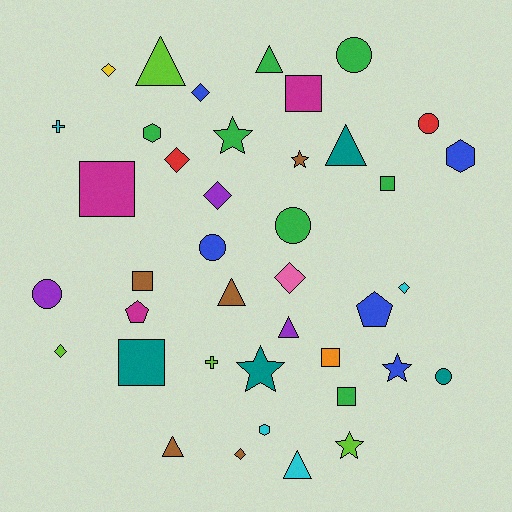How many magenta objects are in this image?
There are 3 magenta objects.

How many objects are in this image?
There are 40 objects.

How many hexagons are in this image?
There are 3 hexagons.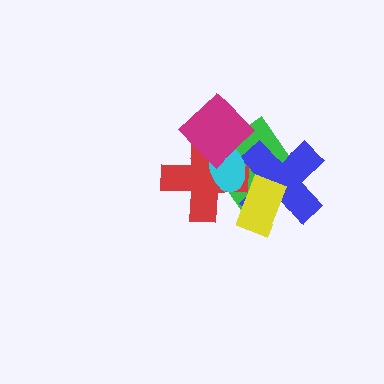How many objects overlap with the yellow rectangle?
3 objects overlap with the yellow rectangle.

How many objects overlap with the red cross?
5 objects overlap with the red cross.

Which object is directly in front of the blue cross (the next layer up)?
The red cross is directly in front of the blue cross.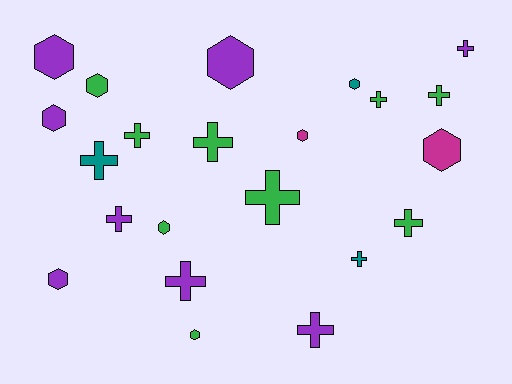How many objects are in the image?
There are 22 objects.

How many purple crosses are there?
There are 4 purple crosses.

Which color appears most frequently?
Green, with 9 objects.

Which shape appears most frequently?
Cross, with 12 objects.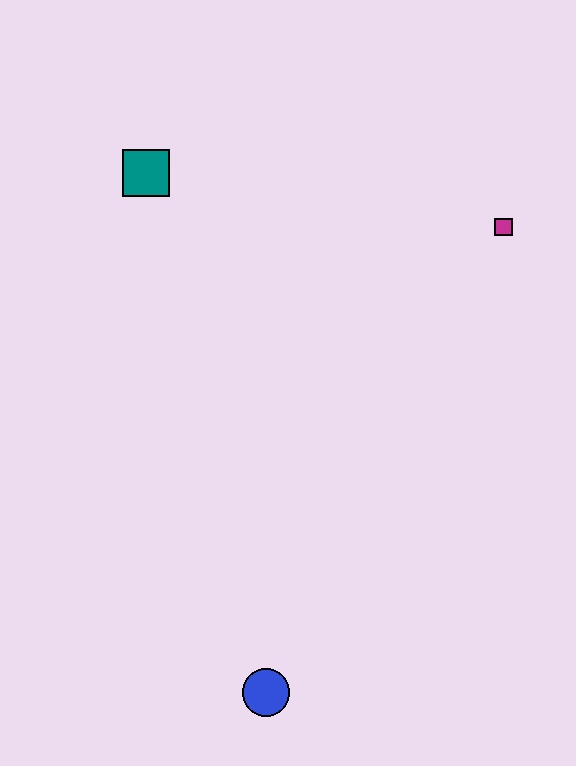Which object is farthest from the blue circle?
The teal square is farthest from the blue circle.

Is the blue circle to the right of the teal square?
Yes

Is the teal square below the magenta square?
No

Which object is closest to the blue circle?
The magenta square is closest to the blue circle.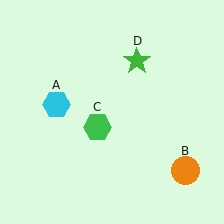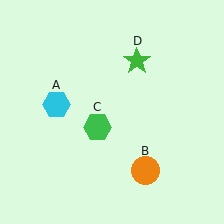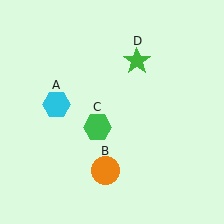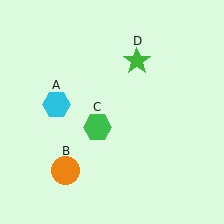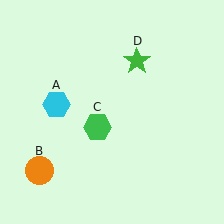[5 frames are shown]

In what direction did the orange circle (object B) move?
The orange circle (object B) moved left.